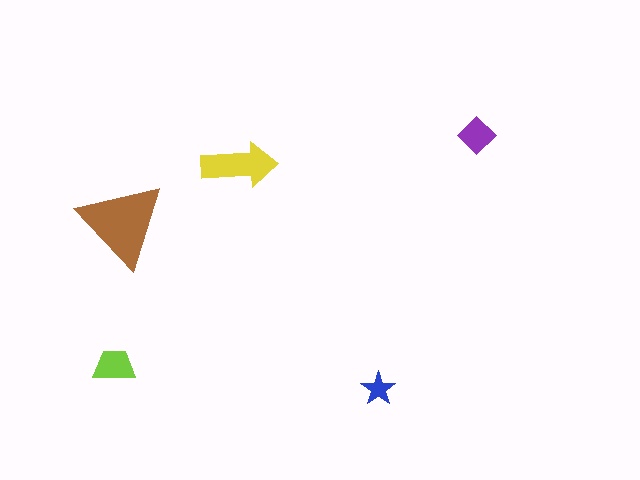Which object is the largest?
The brown triangle.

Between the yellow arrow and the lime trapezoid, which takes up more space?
The yellow arrow.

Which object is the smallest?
The blue star.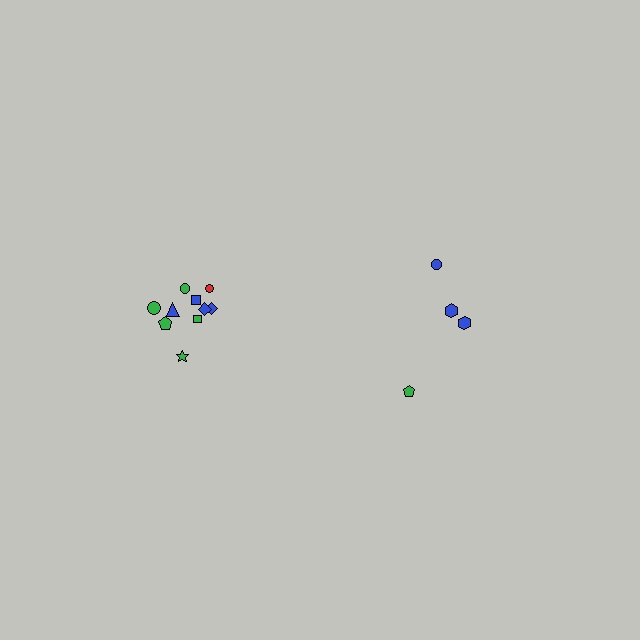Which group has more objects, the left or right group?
The left group.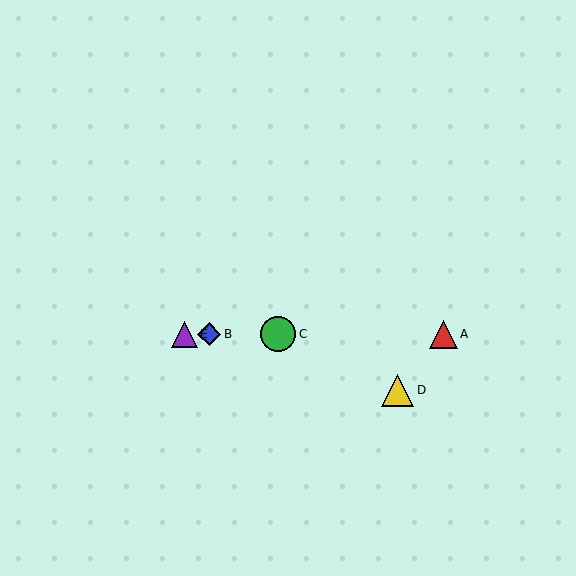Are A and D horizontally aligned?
No, A is at y≈334 and D is at y≈390.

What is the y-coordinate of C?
Object C is at y≈334.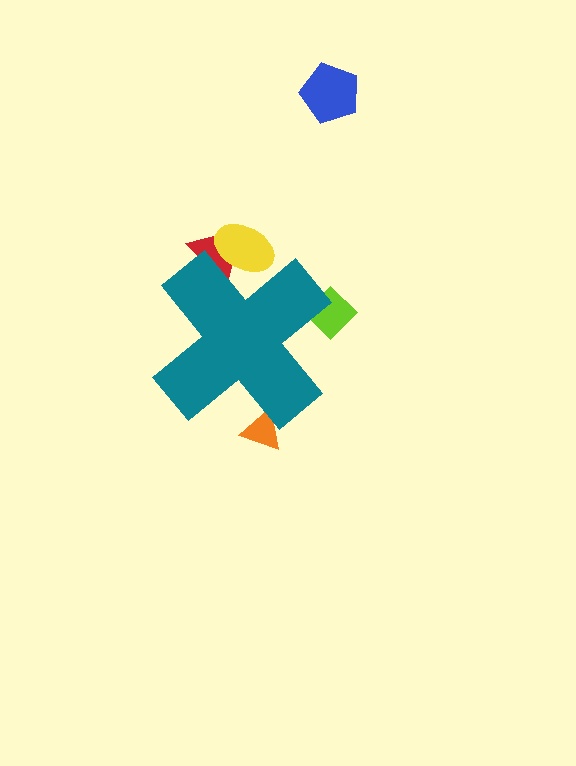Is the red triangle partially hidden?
Yes, the red triangle is partially hidden behind the teal cross.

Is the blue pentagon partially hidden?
No, the blue pentagon is fully visible.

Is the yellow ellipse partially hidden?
Yes, the yellow ellipse is partially hidden behind the teal cross.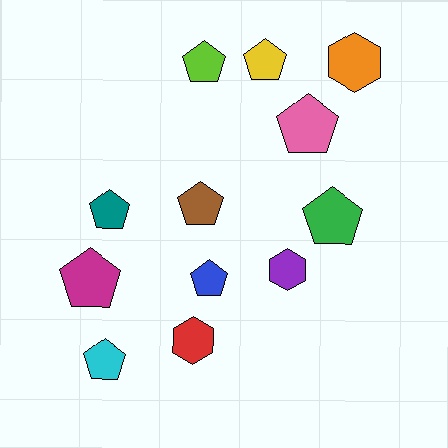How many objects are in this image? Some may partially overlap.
There are 12 objects.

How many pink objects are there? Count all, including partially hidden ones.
There is 1 pink object.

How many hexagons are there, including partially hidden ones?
There are 3 hexagons.